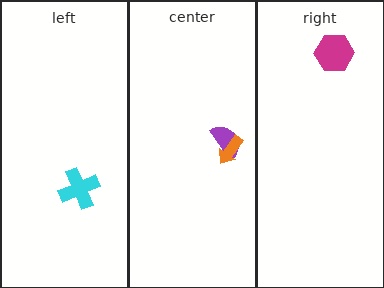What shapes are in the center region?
The purple semicircle, the orange arrow.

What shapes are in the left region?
The cyan cross.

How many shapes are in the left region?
1.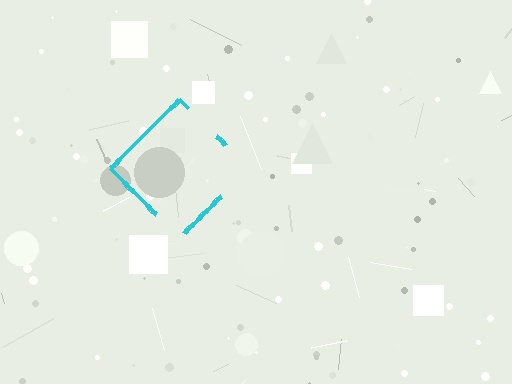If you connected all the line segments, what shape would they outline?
They would outline a diamond.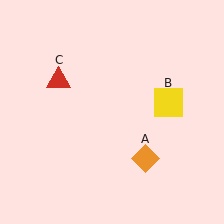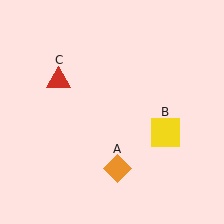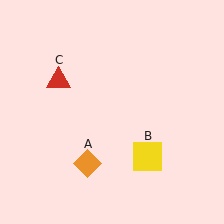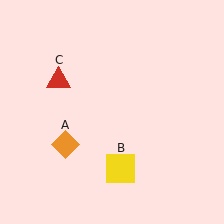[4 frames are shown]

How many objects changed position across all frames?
2 objects changed position: orange diamond (object A), yellow square (object B).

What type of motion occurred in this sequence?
The orange diamond (object A), yellow square (object B) rotated clockwise around the center of the scene.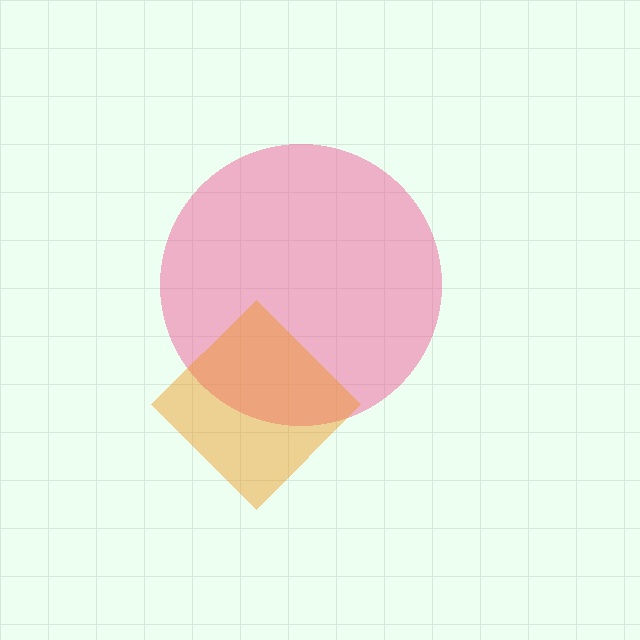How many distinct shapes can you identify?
There are 2 distinct shapes: a pink circle, an orange diamond.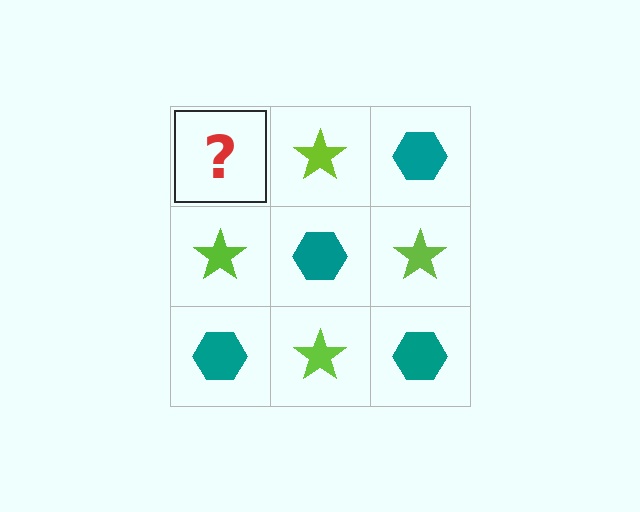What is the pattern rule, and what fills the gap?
The rule is that it alternates teal hexagon and lime star in a checkerboard pattern. The gap should be filled with a teal hexagon.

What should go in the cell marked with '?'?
The missing cell should contain a teal hexagon.